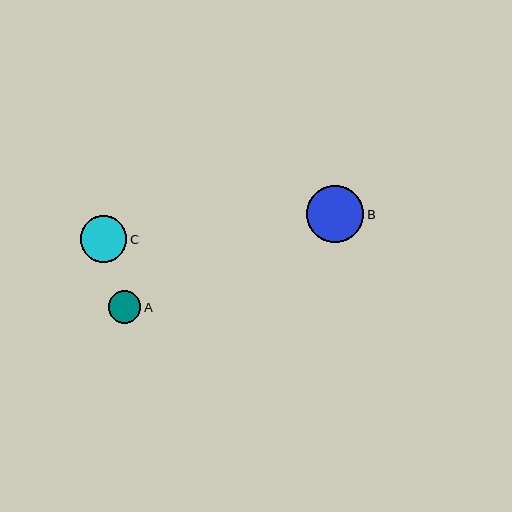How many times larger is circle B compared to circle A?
Circle B is approximately 1.8 times the size of circle A.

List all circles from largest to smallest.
From largest to smallest: B, C, A.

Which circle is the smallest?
Circle A is the smallest with a size of approximately 33 pixels.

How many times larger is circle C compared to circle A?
Circle C is approximately 1.4 times the size of circle A.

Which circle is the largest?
Circle B is the largest with a size of approximately 58 pixels.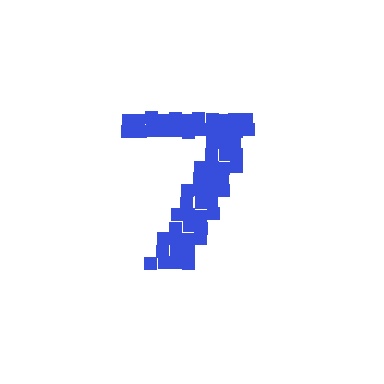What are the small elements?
The small elements are squares.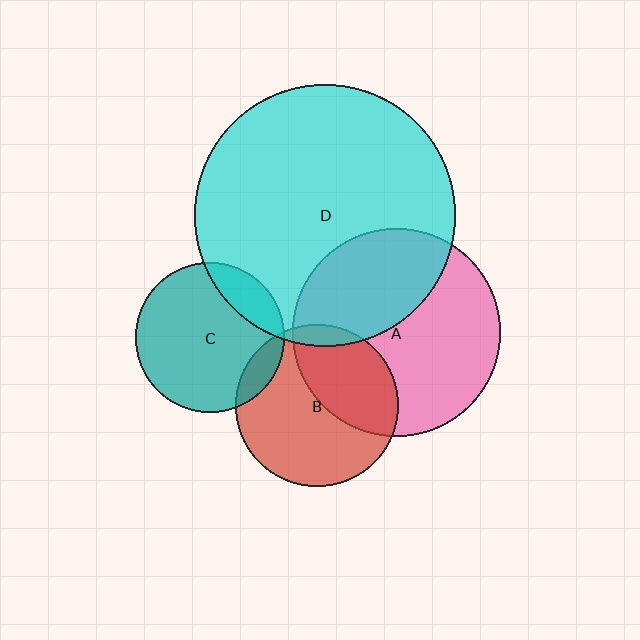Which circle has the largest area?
Circle D (cyan).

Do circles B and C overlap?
Yes.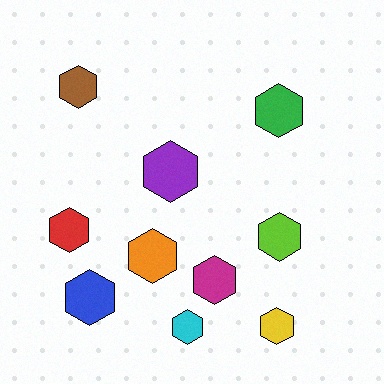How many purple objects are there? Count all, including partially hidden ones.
There is 1 purple object.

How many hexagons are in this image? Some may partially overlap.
There are 10 hexagons.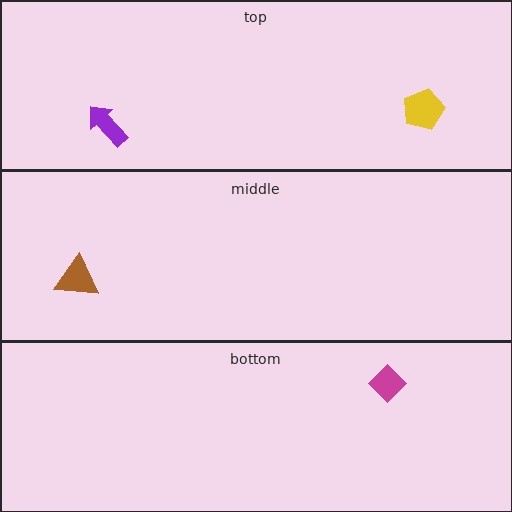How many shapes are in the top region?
2.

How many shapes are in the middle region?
1.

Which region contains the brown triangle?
The middle region.